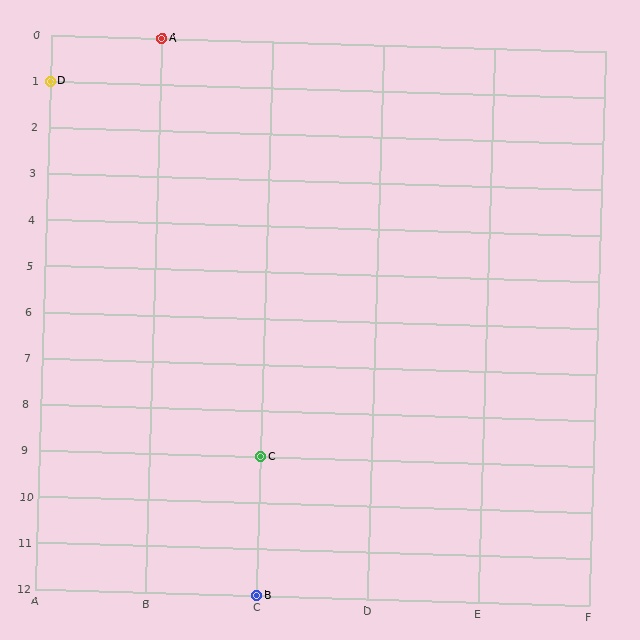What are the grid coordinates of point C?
Point C is at grid coordinates (C, 9).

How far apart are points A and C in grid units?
Points A and C are 1 column and 9 rows apart (about 9.1 grid units diagonally).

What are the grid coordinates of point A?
Point A is at grid coordinates (B, 0).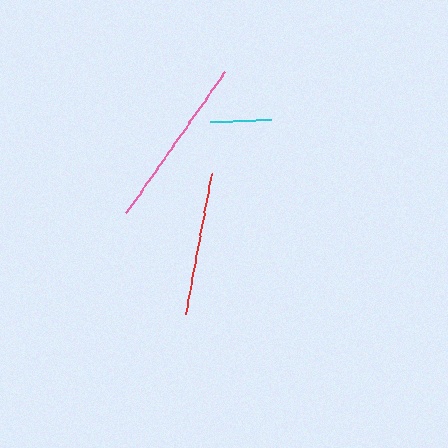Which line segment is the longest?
The pink line is the longest at approximately 173 pixels.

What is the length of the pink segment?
The pink segment is approximately 173 pixels long.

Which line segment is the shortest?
The cyan line is the shortest at approximately 62 pixels.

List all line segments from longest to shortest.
From longest to shortest: pink, red, cyan.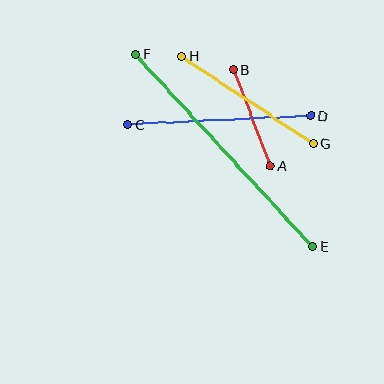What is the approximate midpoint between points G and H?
The midpoint is at approximately (247, 100) pixels.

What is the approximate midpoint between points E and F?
The midpoint is at approximately (224, 150) pixels.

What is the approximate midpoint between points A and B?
The midpoint is at approximately (252, 117) pixels.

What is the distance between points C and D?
The distance is approximately 183 pixels.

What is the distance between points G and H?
The distance is approximately 158 pixels.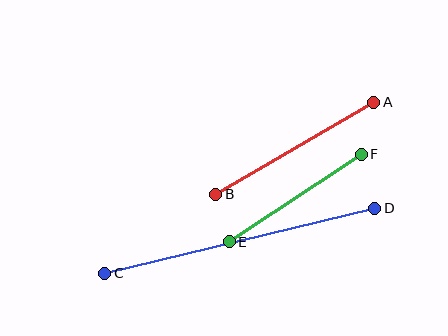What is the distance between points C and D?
The distance is approximately 278 pixels.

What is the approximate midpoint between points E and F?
The midpoint is at approximately (295, 198) pixels.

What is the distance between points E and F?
The distance is approximately 158 pixels.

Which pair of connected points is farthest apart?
Points C and D are farthest apart.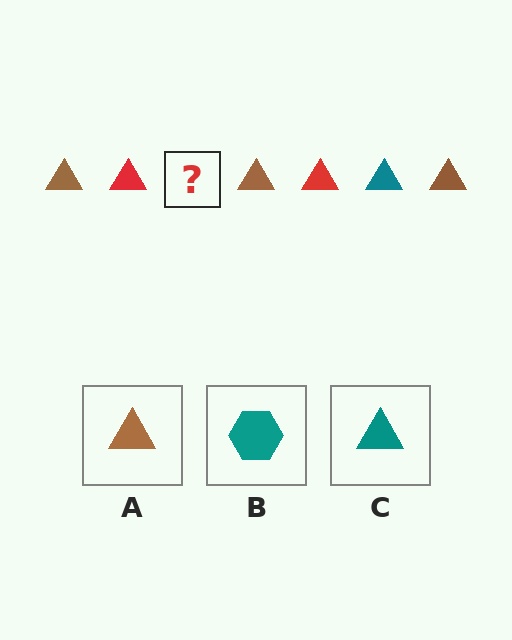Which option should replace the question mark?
Option C.